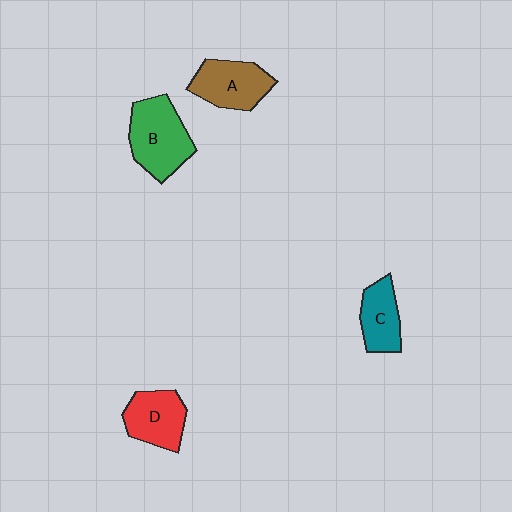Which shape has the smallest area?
Shape C (teal).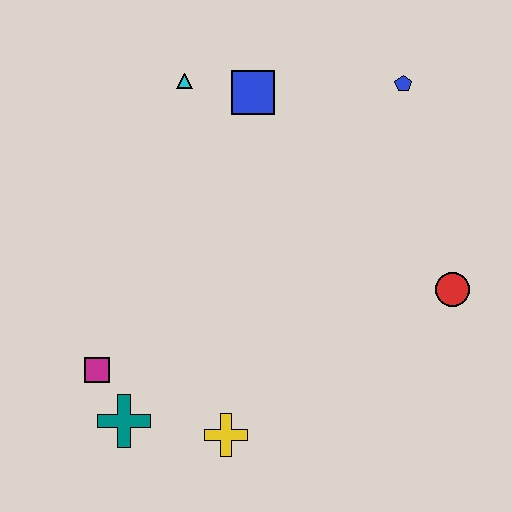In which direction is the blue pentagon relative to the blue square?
The blue pentagon is to the right of the blue square.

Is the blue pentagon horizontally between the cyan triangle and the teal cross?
No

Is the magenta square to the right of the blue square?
No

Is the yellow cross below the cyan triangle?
Yes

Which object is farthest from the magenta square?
The blue pentagon is farthest from the magenta square.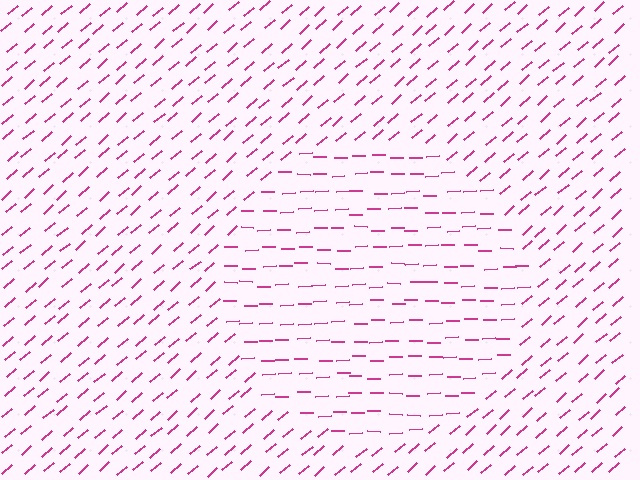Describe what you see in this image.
The image is filled with small magenta line segments. A circle region in the image has lines oriented differently from the surrounding lines, creating a visible texture boundary.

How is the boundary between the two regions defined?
The boundary is defined purely by a change in line orientation (approximately 39 degrees difference). All lines are the same color and thickness.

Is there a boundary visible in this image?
Yes, there is a texture boundary formed by a change in line orientation.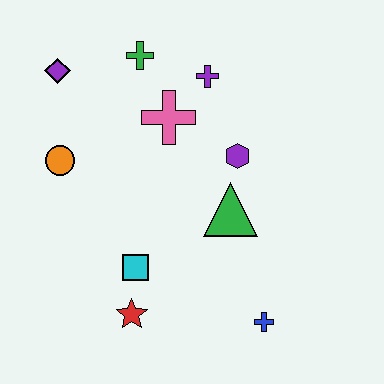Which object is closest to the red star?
The cyan square is closest to the red star.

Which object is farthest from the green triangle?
The purple diamond is farthest from the green triangle.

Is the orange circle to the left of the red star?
Yes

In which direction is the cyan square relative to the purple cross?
The cyan square is below the purple cross.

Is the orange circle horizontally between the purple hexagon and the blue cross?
No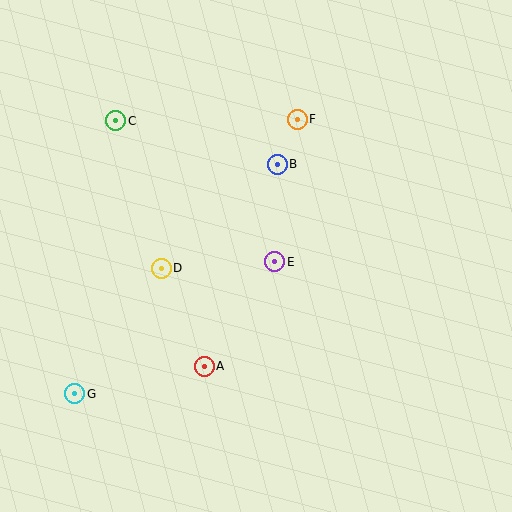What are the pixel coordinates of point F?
Point F is at (297, 119).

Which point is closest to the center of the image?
Point E at (275, 262) is closest to the center.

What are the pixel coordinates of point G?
Point G is at (75, 394).